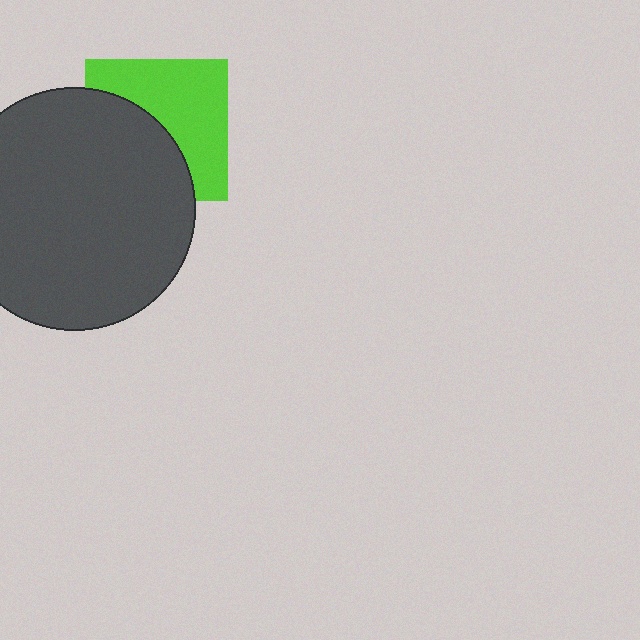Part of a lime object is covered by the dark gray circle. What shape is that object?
It is a square.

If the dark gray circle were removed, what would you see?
You would see the complete lime square.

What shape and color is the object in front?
The object in front is a dark gray circle.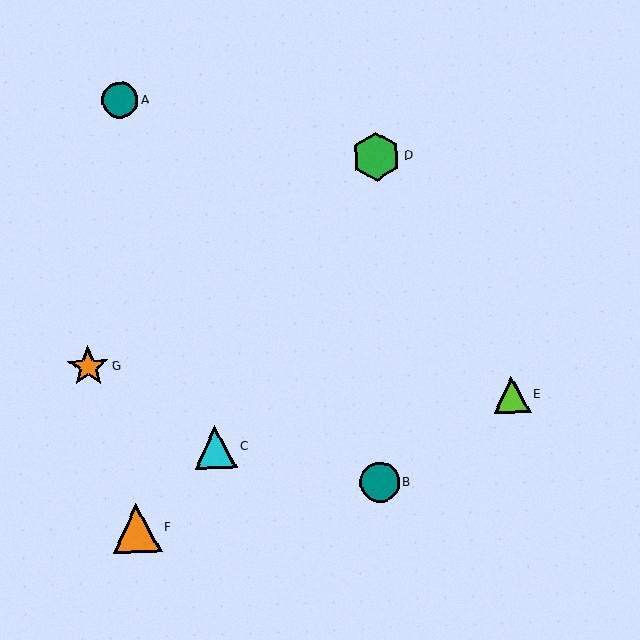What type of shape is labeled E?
Shape E is a lime triangle.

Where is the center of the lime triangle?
The center of the lime triangle is at (512, 395).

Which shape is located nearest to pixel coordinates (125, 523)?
The orange triangle (labeled F) at (137, 528) is nearest to that location.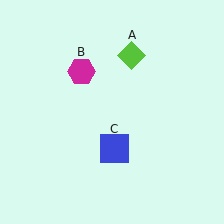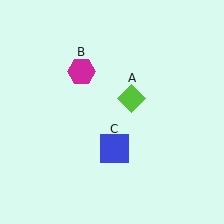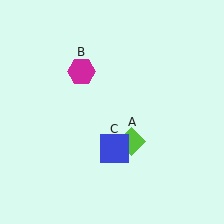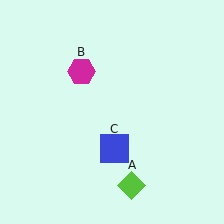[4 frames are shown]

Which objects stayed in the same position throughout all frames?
Magenta hexagon (object B) and blue square (object C) remained stationary.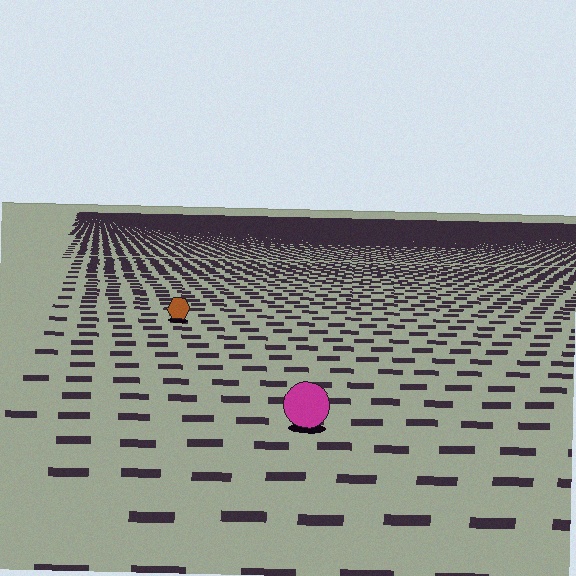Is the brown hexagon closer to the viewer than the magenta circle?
No. The magenta circle is closer — you can tell from the texture gradient: the ground texture is coarser near it.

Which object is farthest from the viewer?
The brown hexagon is farthest from the viewer. It appears smaller and the ground texture around it is denser.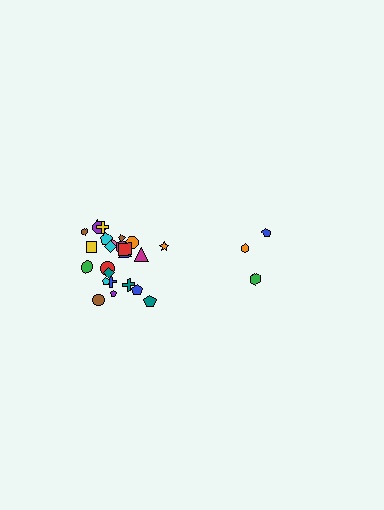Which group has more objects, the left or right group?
The left group.